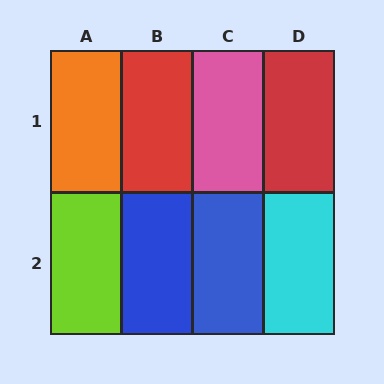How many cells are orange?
1 cell is orange.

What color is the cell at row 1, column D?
Red.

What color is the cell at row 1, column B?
Red.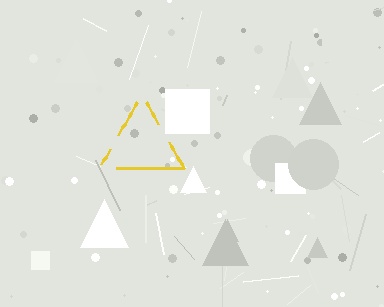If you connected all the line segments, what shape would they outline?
They would outline a triangle.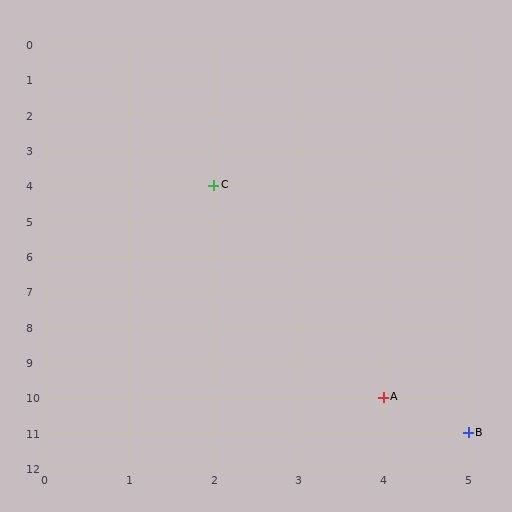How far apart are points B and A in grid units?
Points B and A are 1 column and 1 row apart (about 1.4 grid units diagonally).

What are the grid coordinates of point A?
Point A is at grid coordinates (4, 10).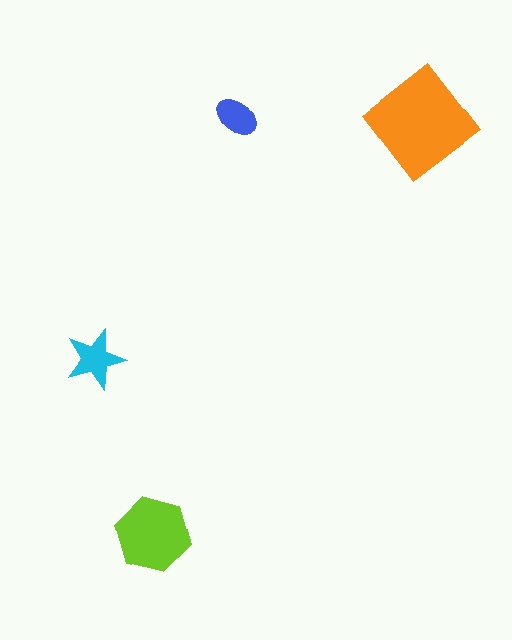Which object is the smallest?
The blue ellipse.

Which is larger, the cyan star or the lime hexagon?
The lime hexagon.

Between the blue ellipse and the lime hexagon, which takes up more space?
The lime hexagon.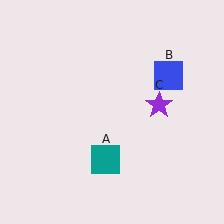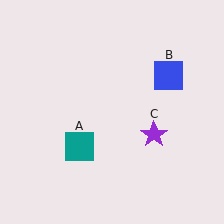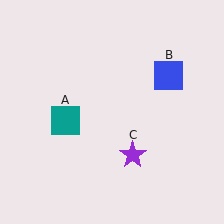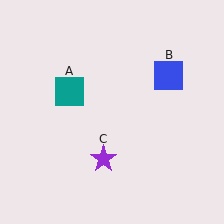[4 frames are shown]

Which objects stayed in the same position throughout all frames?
Blue square (object B) remained stationary.